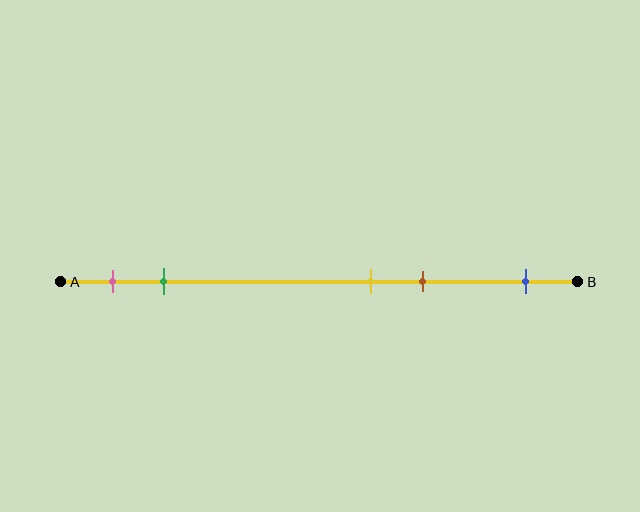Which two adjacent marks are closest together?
The yellow and brown marks are the closest adjacent pair.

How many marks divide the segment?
There are 5 marks dividing the segment.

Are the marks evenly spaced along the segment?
No, the marks are not evenly spaced.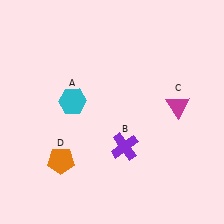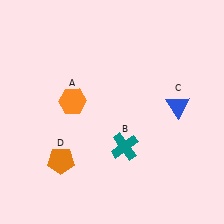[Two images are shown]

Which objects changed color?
A changed from cyan to orange. B changed from purple to teal. C changed from magenta to blue.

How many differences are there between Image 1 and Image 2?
There are 3 differences between the two images.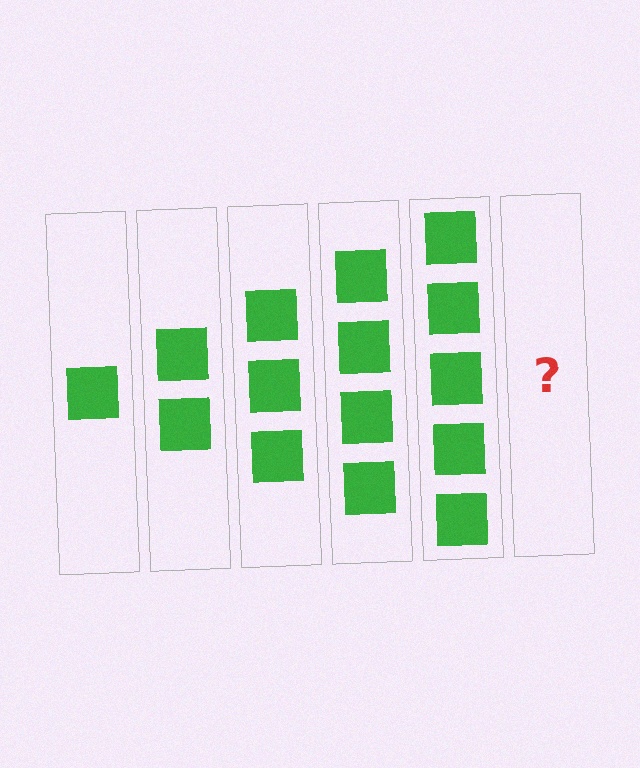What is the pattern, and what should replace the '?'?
The pattern is that each step adds one more square. The '?' should be 6 squares.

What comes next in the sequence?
The next element should be 6 squares.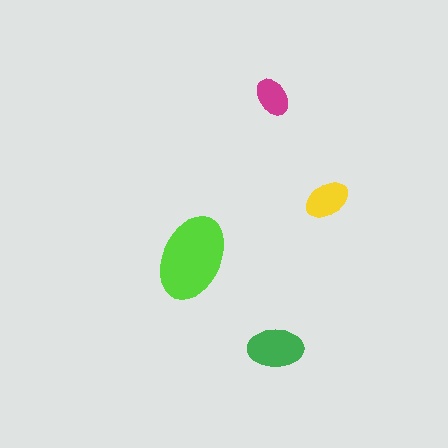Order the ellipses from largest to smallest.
the lime one, the green one, the yellow one, the magenta one.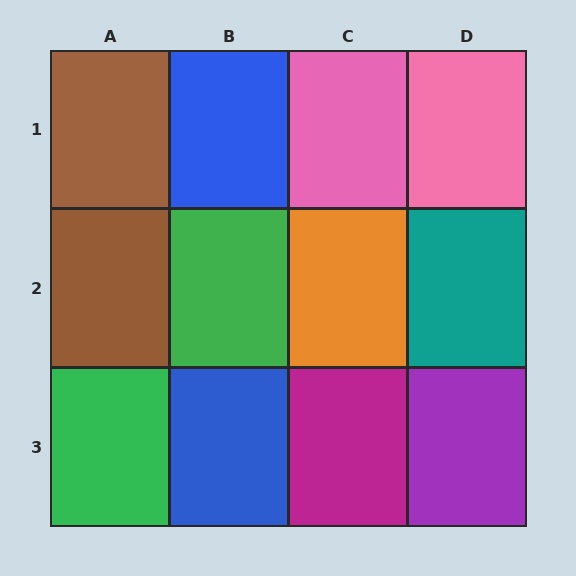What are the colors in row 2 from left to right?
Brown, green, orange, teal.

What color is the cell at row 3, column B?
Blue.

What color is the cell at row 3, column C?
Magenta.